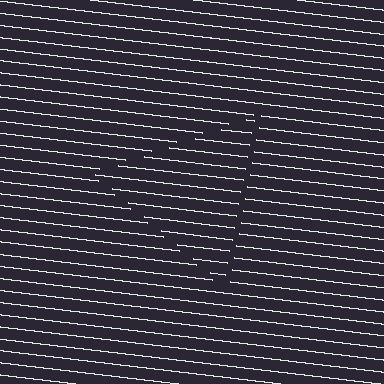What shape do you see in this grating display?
An illusory triangle. The interior of the shape contains the same grating, shifted by half a period — the contour is defined by the phase discontinuity where line-ends from the inner and outer gratings abut.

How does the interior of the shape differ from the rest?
The interior of the shape contains the same grating, shifted by half a period — the contour is defined by the phase discontinuity where line-ends from the inner and outer gratings abut.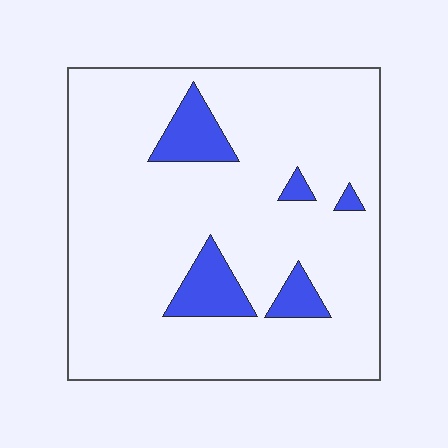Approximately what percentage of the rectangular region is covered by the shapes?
Approximately 10%.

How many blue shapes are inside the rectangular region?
5.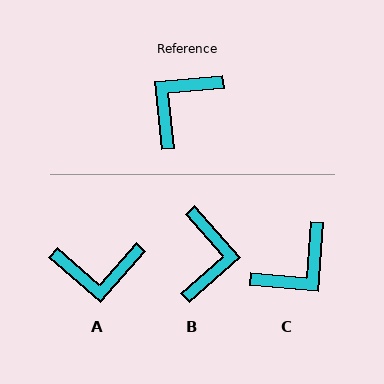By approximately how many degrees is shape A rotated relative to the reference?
Approximately 133 degrees counter-clockwise.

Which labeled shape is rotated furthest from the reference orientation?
C, about 170 degrees away.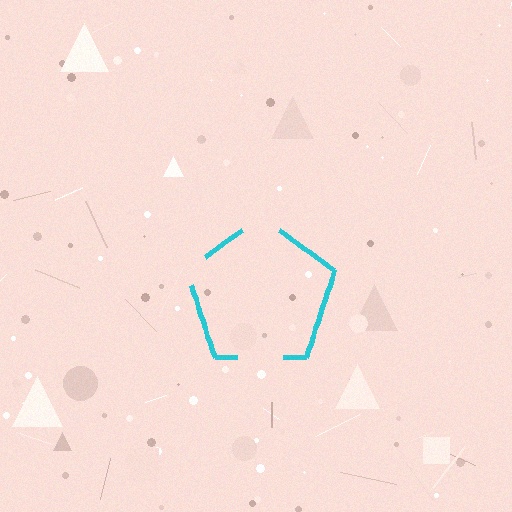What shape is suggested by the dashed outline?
The dashed outline suggests a pentagon.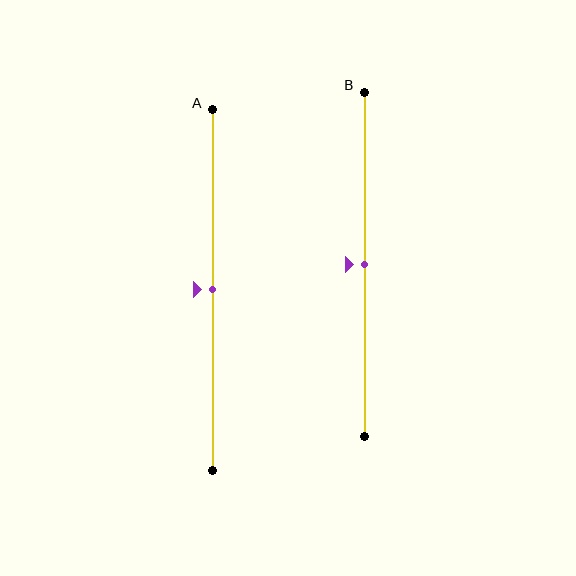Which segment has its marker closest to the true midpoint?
Segment A has its marker closest to the true midpoint.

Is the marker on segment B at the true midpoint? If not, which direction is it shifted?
Yes, the marker on segment B is at the true midpoint.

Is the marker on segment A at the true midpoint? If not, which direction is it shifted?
Yes, the marker on segment A is at the true midpoint.